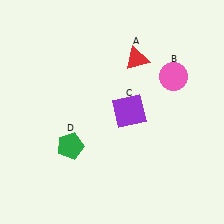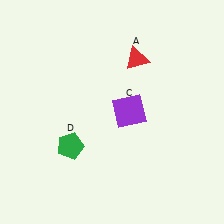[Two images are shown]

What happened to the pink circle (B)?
The pink circle (B) was removed in Image 2. It was in the top-right area of Image 1.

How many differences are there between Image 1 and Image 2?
There is 1 difference between the two images.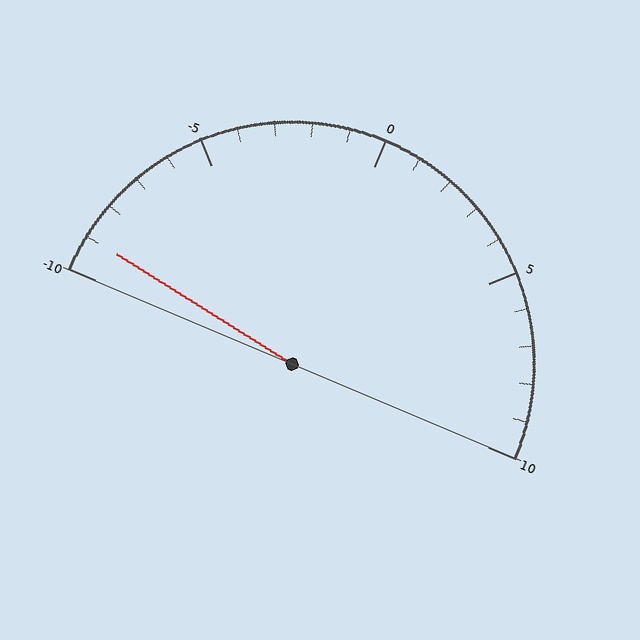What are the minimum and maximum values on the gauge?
The gauge ranges from -10 to 10.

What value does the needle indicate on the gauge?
The needle indicates approximately -9.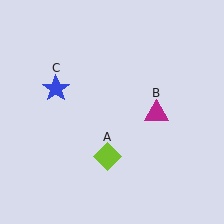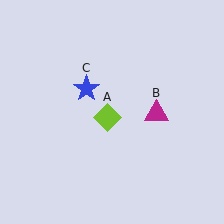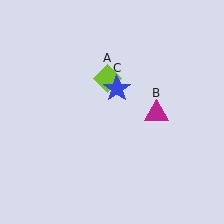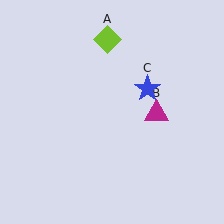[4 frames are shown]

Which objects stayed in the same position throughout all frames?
Magenta triangle (object B) remained stationary.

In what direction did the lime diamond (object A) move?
The lime diamond (object A) moved up.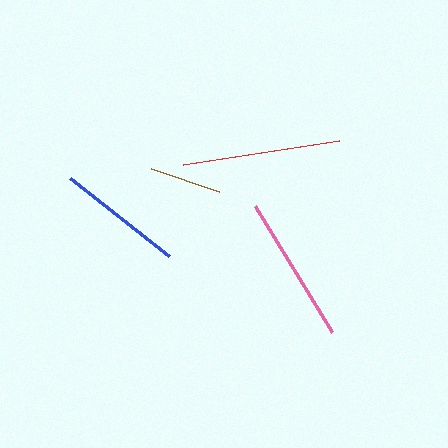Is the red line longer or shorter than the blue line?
The red line is longer than the blue line.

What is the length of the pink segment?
The pink segment is approximately 148 pixels long.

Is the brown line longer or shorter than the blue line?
The blue line is longer than the brown line.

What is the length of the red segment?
The red segment is approximately 157 pixels long.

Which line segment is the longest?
The red line is the longest at approximately 157 pixels.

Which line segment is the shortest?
The brown line is the shortest at approximately 71 pixels.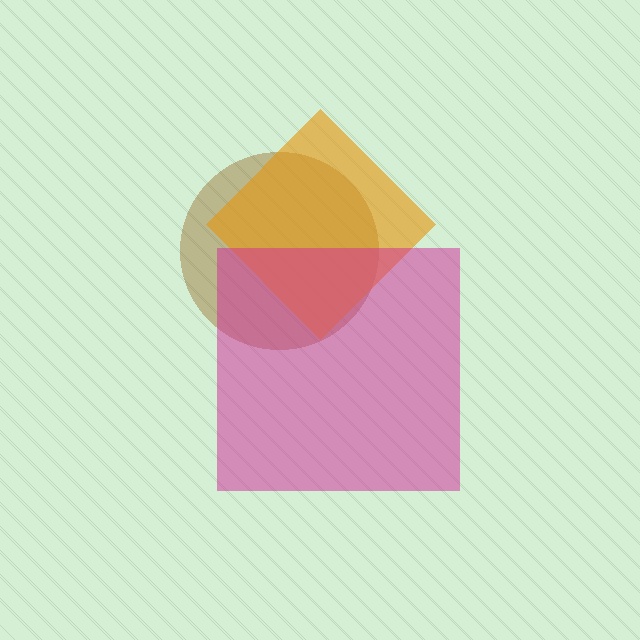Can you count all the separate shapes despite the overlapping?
Yes, there are 3 separate shapes.